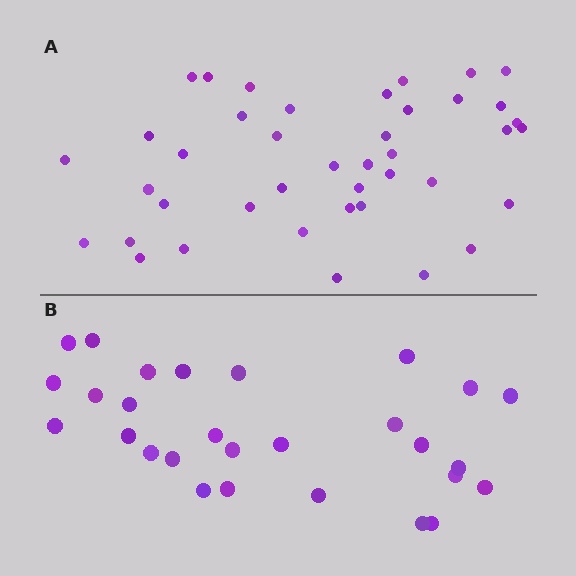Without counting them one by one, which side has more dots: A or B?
Region A (the top region) has more dots.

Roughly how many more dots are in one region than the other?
Region A has approximately 15 more dots than region B.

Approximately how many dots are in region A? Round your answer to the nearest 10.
About 40 dots. (The exact count is 41, which rounds to 40.)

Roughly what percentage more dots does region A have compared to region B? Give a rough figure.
About 45% more.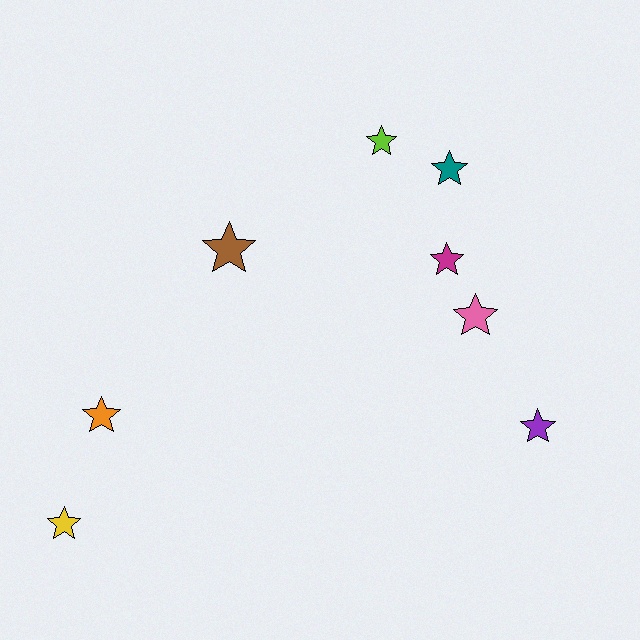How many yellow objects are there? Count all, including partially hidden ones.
There is 1 yellow object.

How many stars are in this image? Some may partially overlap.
There are 8 stars.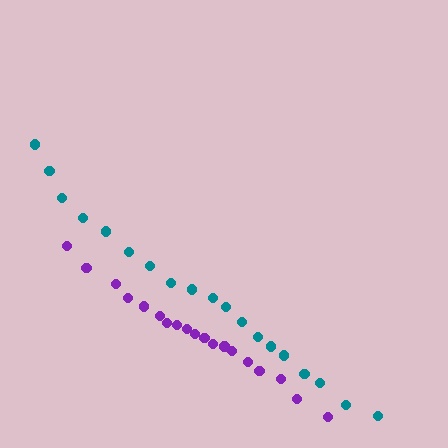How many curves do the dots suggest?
There are 2 distinct paths.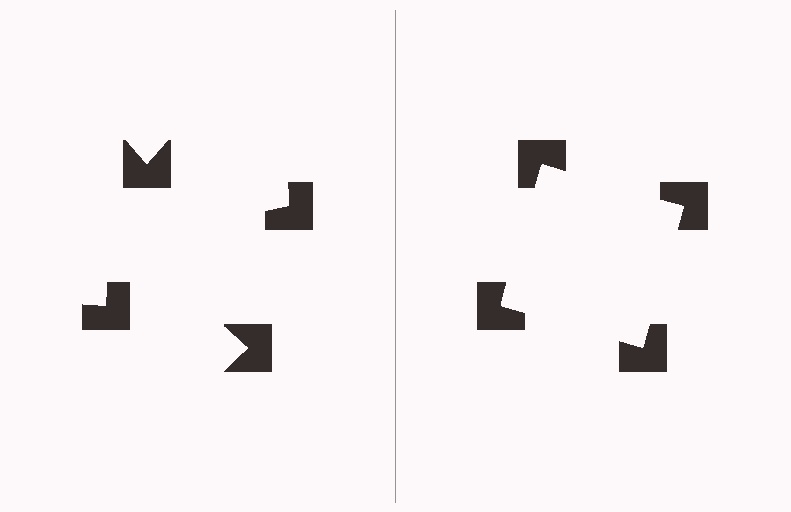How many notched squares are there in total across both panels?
8 — 4 on each side.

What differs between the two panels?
The notched squares are positioned identically on both sides; only the wedge orientations differ. On the right they align to a square; on the left they are misaligned.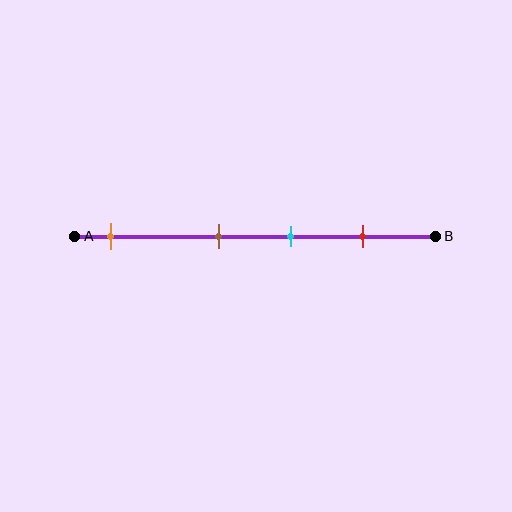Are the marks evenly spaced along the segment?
No, the marks are not evenly spaced.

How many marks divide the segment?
There are 4 marks dividing the segment.